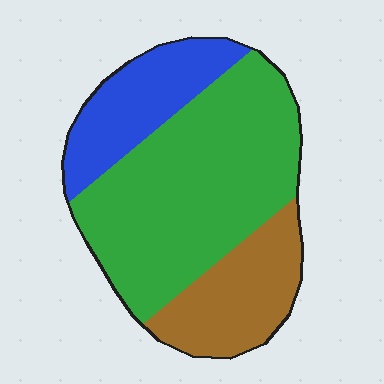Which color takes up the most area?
Green, at roughly 55%.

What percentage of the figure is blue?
Blue takes up less than a quarter of the figure.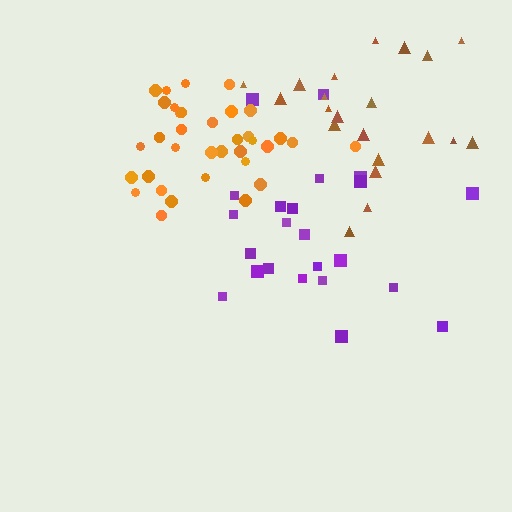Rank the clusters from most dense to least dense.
orange, purple, brown.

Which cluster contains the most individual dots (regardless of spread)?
Orange (35).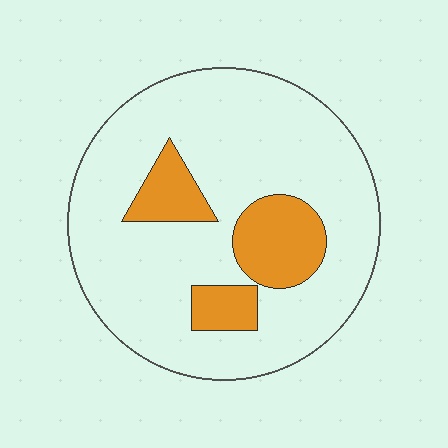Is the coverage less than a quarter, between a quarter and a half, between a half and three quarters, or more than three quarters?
Less than a quarter.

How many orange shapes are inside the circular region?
3.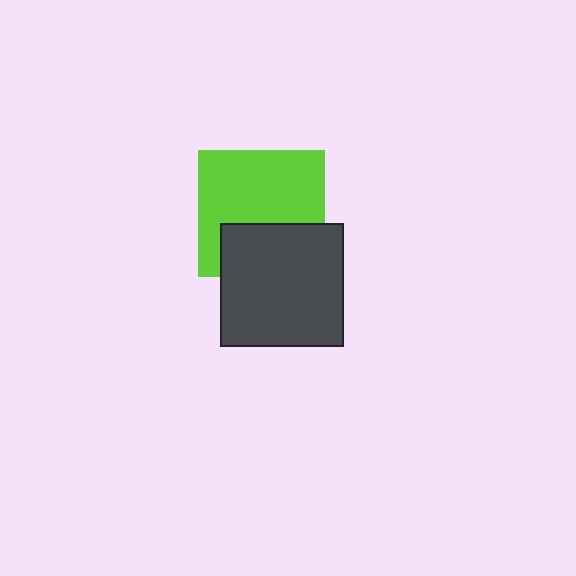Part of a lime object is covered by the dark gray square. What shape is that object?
It is a square.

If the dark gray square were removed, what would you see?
You would see the complete lime square.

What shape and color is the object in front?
The object in front is a dark gray square.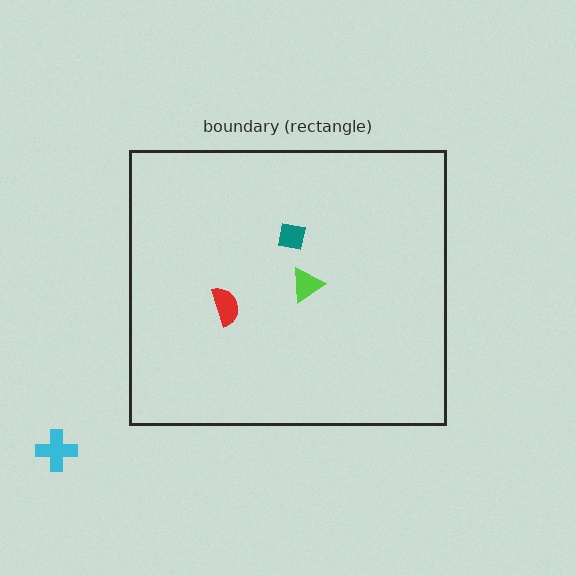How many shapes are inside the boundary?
3 inside, 1 outside.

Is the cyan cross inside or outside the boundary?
Outside.